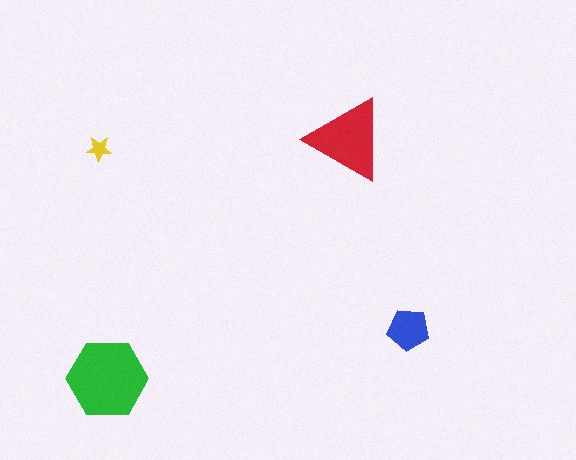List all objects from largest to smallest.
The green hexagon, the red triangle, the blue pentagon, the yellow star.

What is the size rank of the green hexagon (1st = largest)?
1st.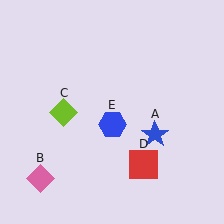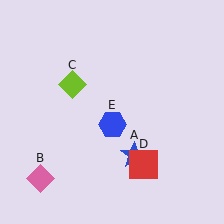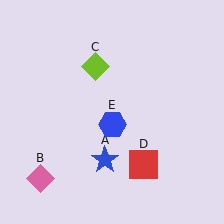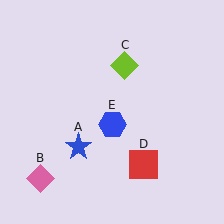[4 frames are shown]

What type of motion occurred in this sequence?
The blue star (object A), lime diamond (object C) rotated clockwise around the center of the scene.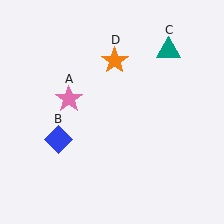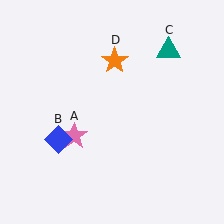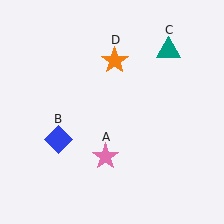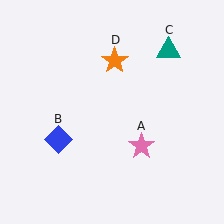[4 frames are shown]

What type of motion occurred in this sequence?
The pink star (object A) rotated counterclockwise around the center of the scene.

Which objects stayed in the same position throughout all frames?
Blue diamond (object B) and teal triangle (object C) and orange star (object D) remained stationary.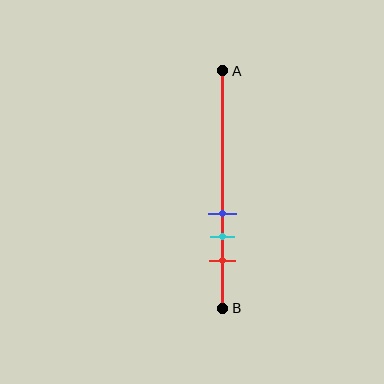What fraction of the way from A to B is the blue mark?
The blue mark is approximately 60% (0.6) of the way from A to B.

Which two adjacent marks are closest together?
The blue and cyan marks are the closest adjacent pair.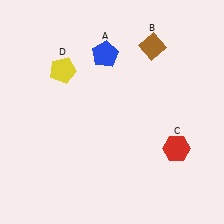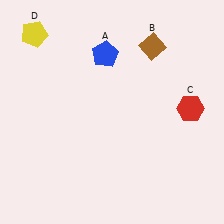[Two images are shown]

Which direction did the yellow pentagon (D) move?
The yellow pentagon (D) moved up.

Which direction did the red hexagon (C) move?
The red hexagon (C) moved up.